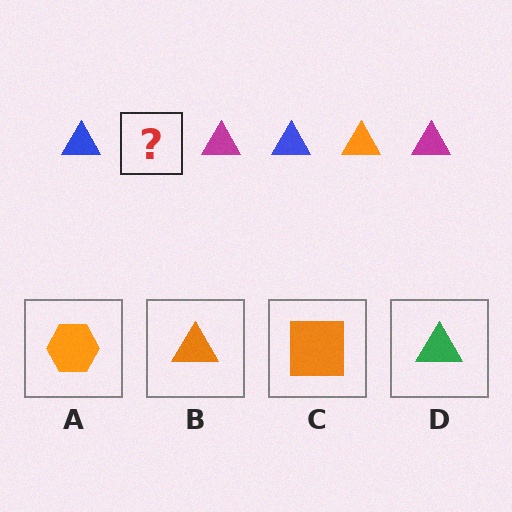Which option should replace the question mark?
Option B.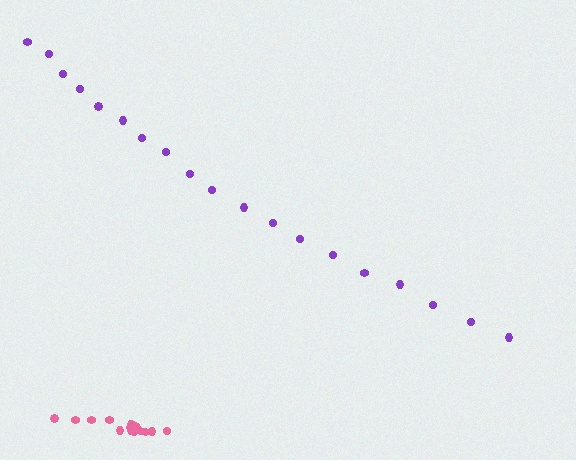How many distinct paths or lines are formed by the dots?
There are 2 distinct paths.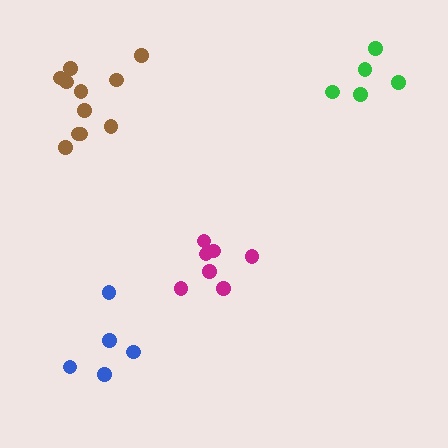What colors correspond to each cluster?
The clusters are colored: brown, blue, green, magenta.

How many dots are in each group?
Group 1: 11 dots, Group 2: 5 dots, Group 3: 5 dots, Group 4: 7 dots (28 total).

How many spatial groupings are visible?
There are 4 spatial groupings.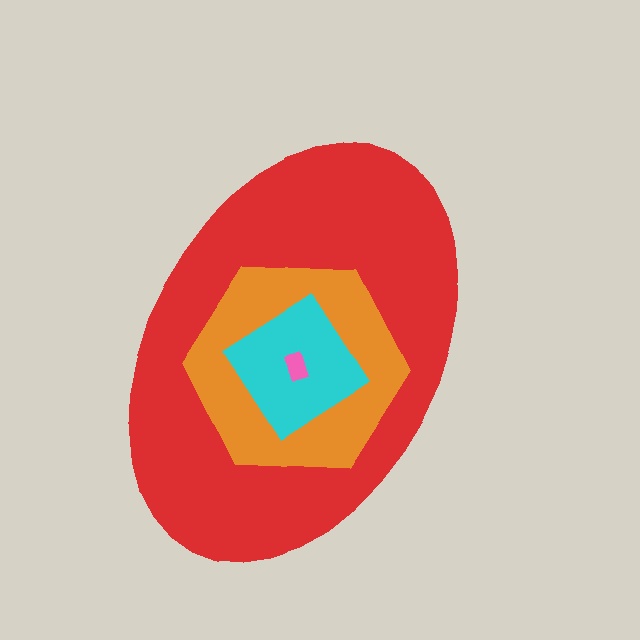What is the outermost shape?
The red ellipse.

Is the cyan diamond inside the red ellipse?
Yes.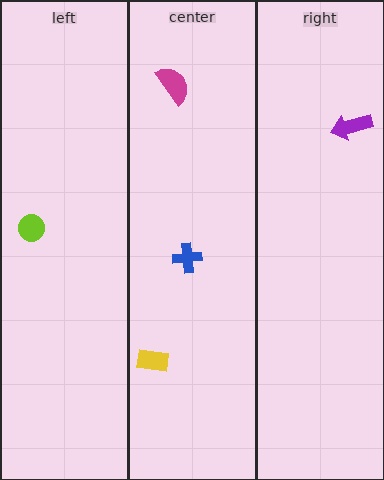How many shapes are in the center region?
3.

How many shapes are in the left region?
1.